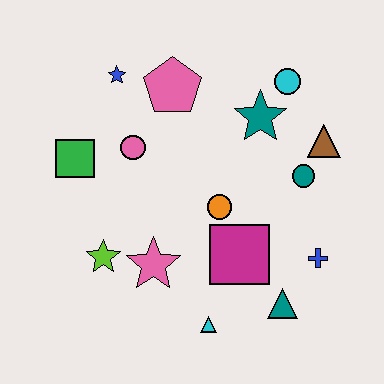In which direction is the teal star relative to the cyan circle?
The teal star is below the cyan circle.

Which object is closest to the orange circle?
The magenta square is closest to the orange circle.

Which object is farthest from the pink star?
The cyan circle is farthest from the pink star.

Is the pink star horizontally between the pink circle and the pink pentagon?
Yes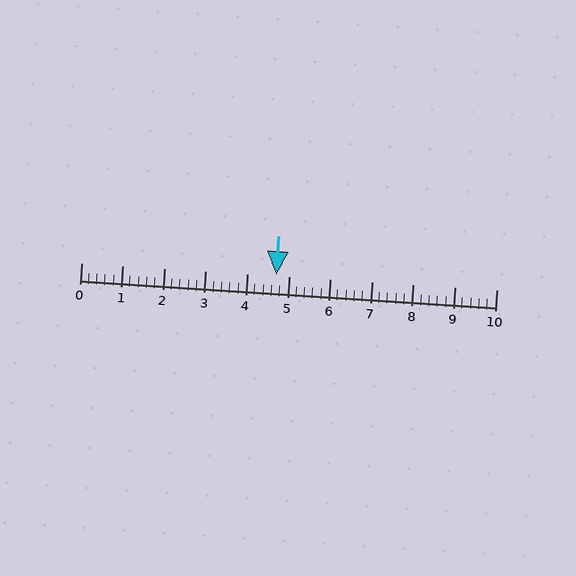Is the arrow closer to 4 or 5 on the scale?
The arrow is closer to 5.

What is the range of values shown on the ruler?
The ruler shows values from 0 to 10.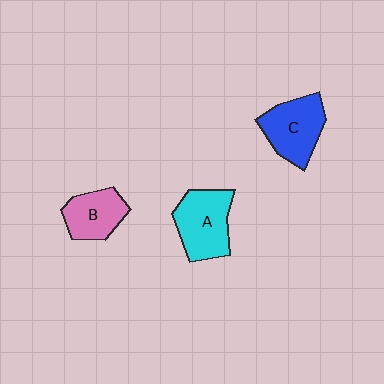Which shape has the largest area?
Shape A (cyan).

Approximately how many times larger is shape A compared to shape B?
Approximately 1.3 times.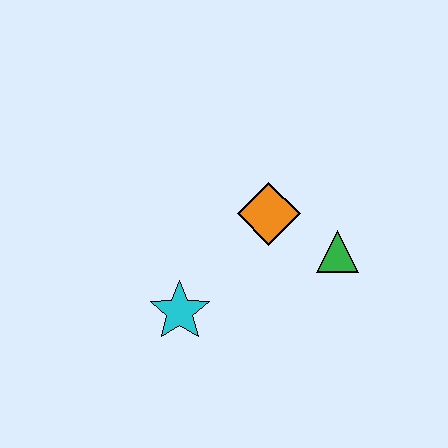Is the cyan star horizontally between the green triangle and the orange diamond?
No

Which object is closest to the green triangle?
The orange diamond is closest to the green triangle.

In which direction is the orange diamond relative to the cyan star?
The orange diamond is above the cyan star.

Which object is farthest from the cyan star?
The green triangle is farthest from the cyan star.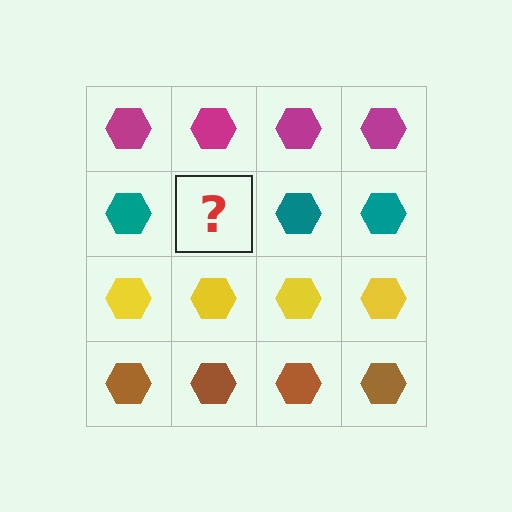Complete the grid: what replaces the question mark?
The question mark should be replaced with a teal hexagon.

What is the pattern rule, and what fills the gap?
The rule is that each row has a consistent color. The gap should be filled with a teal hexagon.